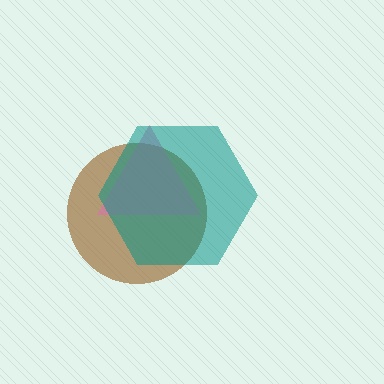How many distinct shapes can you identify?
There are 3 distinct shapes: a brown circle, a pink triangle, a teal hexagon.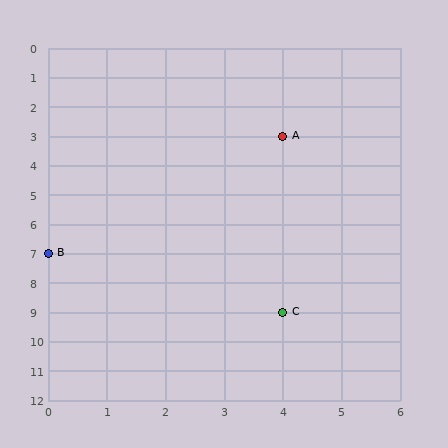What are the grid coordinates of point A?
Point A is at grid coordinates (4, 3).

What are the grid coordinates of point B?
Point B is at grid coordinates (0, 7).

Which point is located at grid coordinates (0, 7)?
Point B is at (0, 7).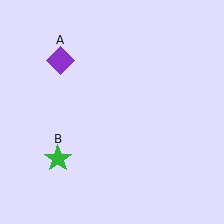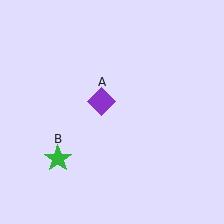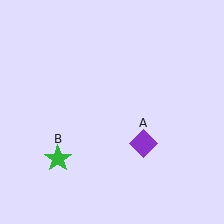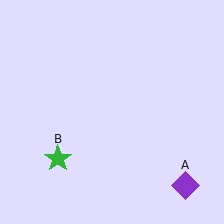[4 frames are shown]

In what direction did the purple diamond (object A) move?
The purple diamond (object A) moved down and to the right.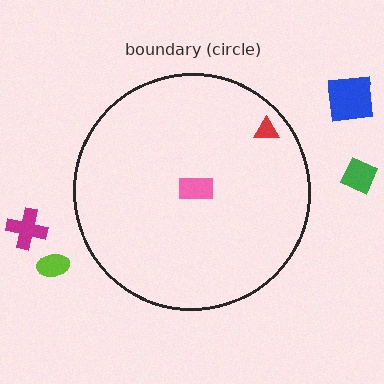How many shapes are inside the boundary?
2 inside, 4 outside.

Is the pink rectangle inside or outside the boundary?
Inside.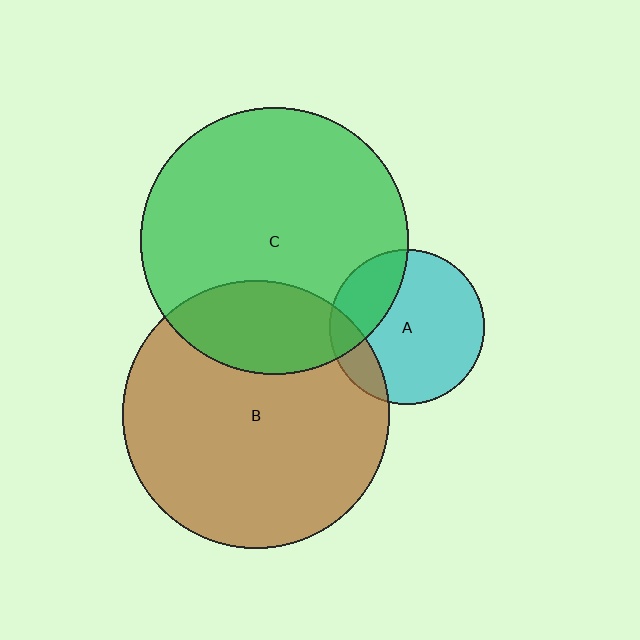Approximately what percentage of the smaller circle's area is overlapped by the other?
Approximately 25%.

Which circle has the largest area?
Circle C (green).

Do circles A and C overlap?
Yes.